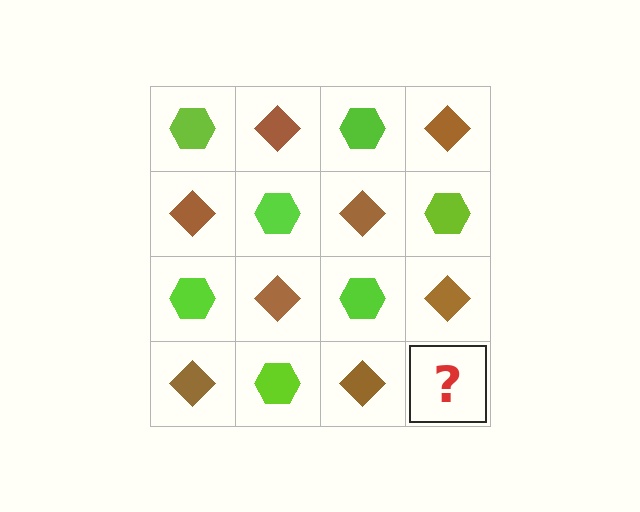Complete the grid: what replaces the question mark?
The question mark should be replaced with a lime hexagon.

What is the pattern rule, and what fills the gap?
The rule is that it alternates lime hexagon and brown diamond in a checkerboard pattern. The gap should be filled with a lime hexagon.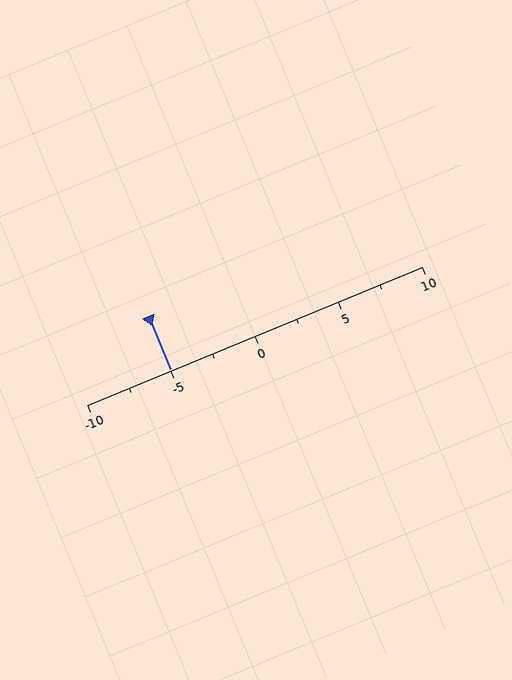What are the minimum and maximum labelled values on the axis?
The axis runs from -10 to 10.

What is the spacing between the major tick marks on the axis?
The major ticks are spaced 5 apart.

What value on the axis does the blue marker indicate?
The marker indicates approximately -5.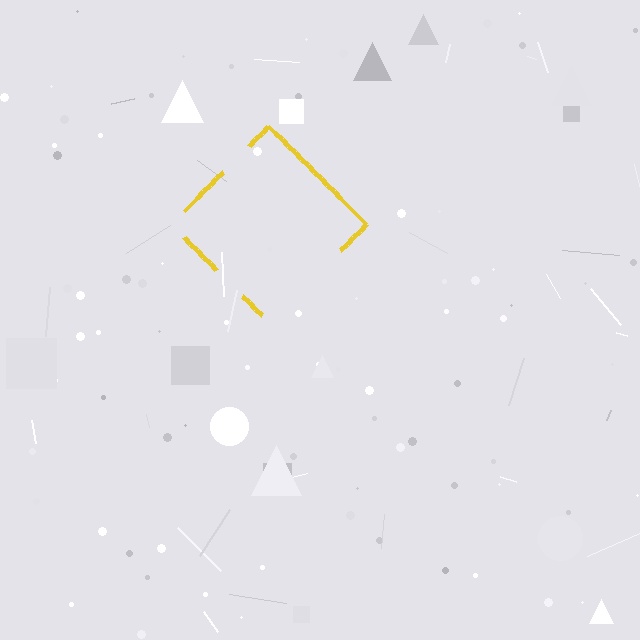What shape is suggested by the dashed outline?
The dashed outline suggests a diamond.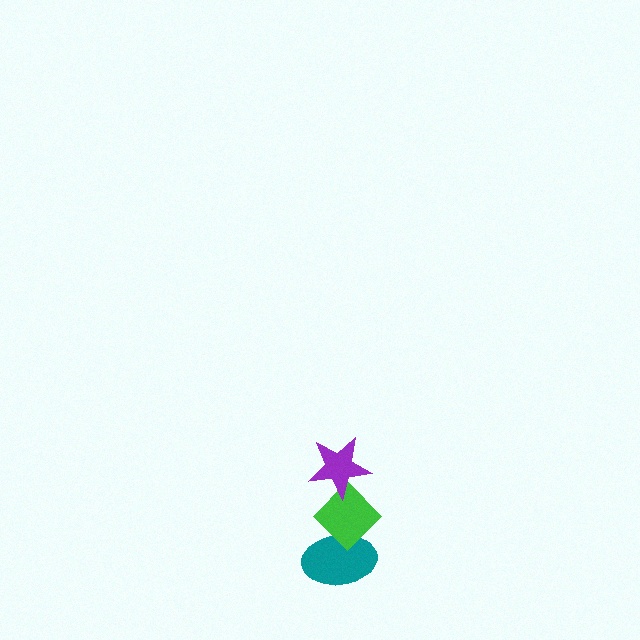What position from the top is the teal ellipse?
The teal ellipse is 3rd from the top.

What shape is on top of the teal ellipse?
The green diamond is on top of the teal ellipse.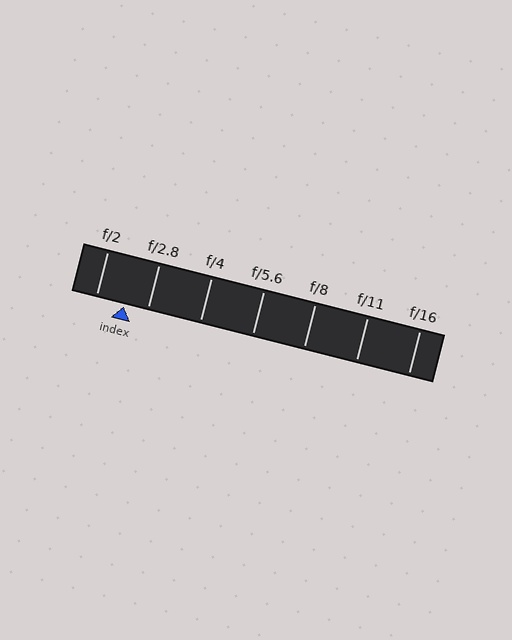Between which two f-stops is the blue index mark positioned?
The index mark is between f/2 and f/2.8.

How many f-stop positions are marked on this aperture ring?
There are 7 f-stop positions marked.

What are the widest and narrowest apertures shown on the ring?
The widest aperture shown is f/2 and the narrowest is f/16.